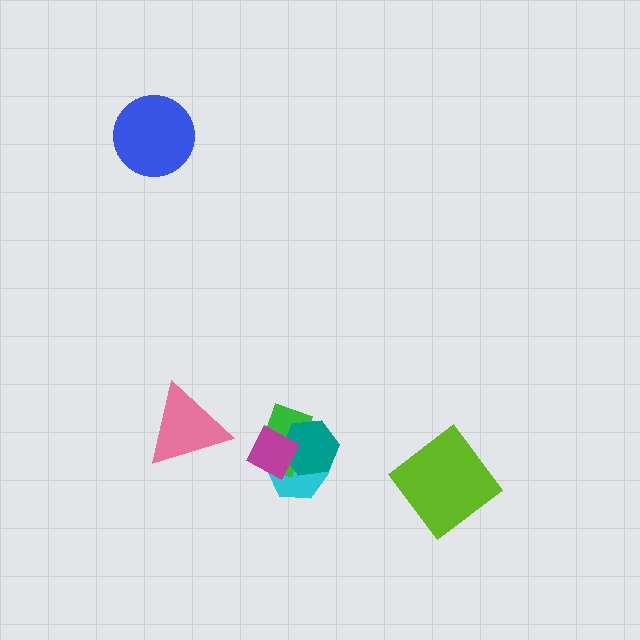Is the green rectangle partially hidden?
Yes, it is partially covered by another shape.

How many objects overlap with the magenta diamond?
3 objects overlap with the magenta diamond.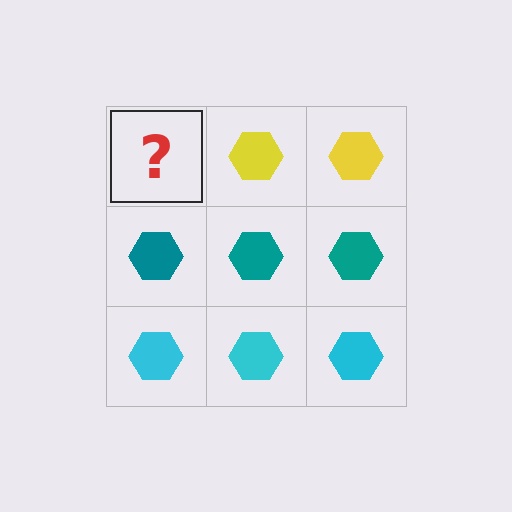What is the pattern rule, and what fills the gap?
The rule is that each row has a consistent color. The gap should be filled with a yellow hexagon.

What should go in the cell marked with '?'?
The missing cell should contain a yellow hexagon.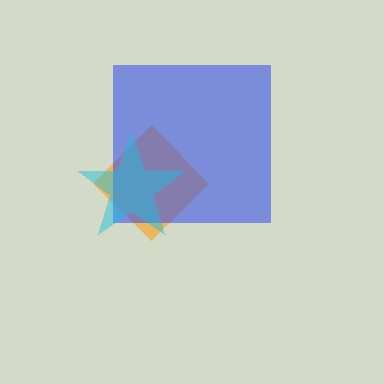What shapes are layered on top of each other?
The layered shapes are: an orange diamond, a blue square, a cyan star.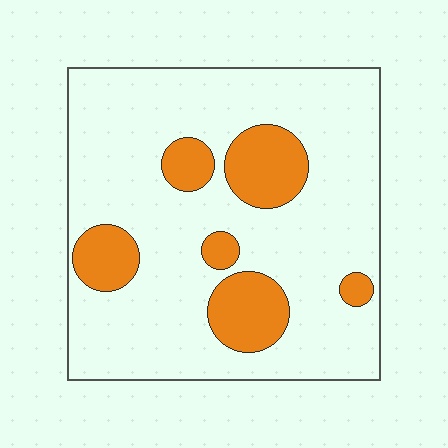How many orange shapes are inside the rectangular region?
6.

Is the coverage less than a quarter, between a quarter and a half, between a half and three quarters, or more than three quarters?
Less than a quarter.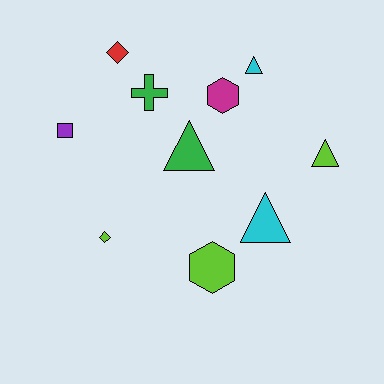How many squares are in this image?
There is 1 square.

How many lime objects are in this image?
There are 3 lime objects.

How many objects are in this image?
There are 10 objects.